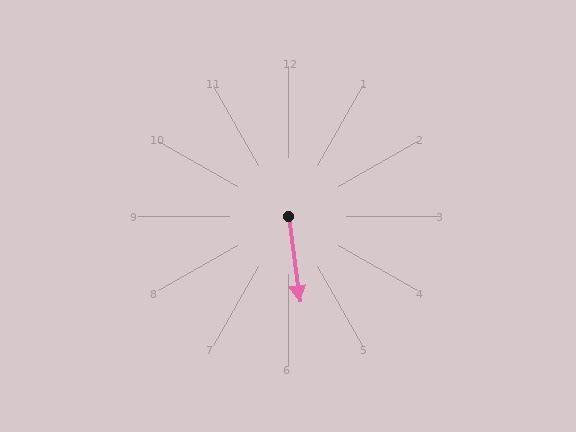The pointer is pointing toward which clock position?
Roughly 6 o'clock.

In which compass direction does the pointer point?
South.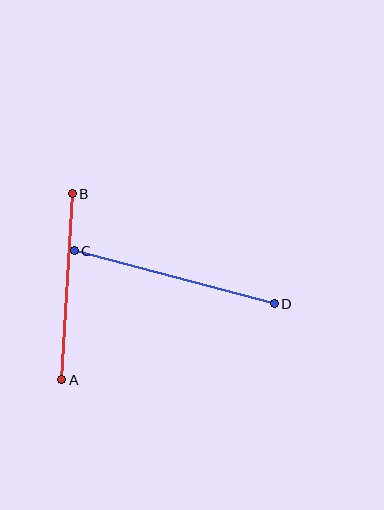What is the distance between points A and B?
The distance is approximately 186 pixels.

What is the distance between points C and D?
The distance is approximately 207 pixels.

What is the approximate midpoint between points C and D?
The midpoint is at approximately (174, 277) pixels.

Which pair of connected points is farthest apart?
Points C and D are farthest apart.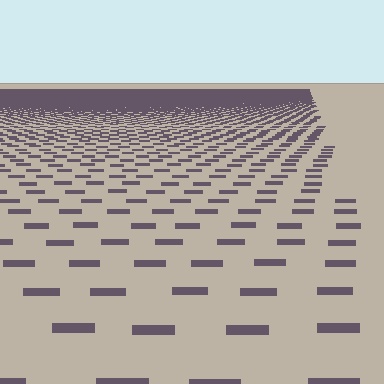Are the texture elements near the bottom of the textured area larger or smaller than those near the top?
Larger. Near the bottom, elements are closer to the viewer and appear at a bigger on-screen size.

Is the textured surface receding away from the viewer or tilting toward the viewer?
The surface is receding away from the viewer. Texture elements get smaller and denser toward the top.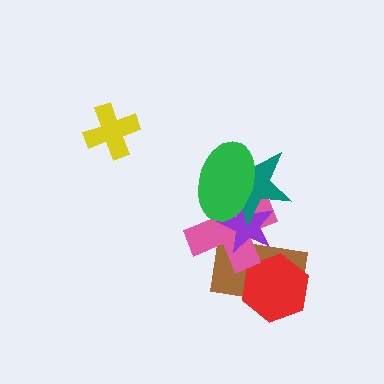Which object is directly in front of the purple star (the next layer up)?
The teal star is directly in front of the purple star.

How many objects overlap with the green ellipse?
3 objects overlap with the green ellipse.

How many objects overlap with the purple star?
4 objects overlap with the purple star.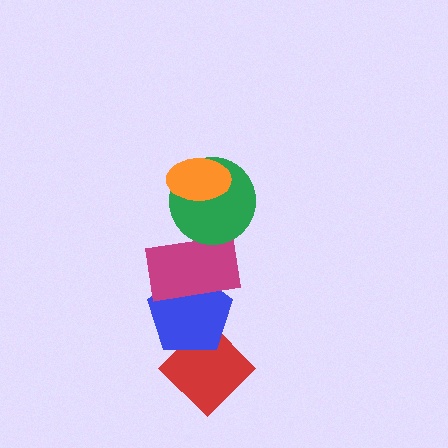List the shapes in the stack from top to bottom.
From top to bottom: the orange ellipse, the green circle, the magenta rectangle, the blue pentagon, the red diamond.